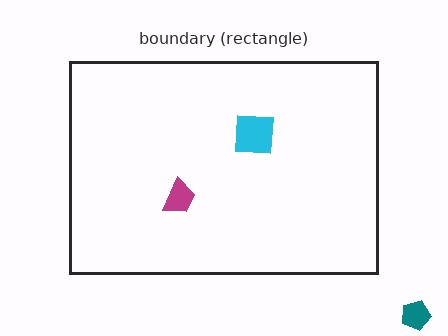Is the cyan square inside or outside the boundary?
Inside.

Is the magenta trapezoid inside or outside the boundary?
Inside.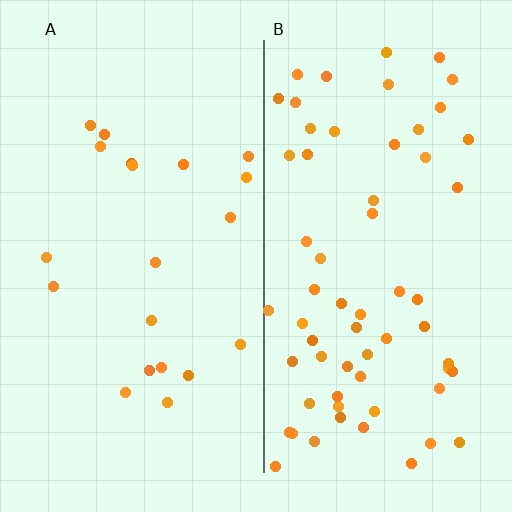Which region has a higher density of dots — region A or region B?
B (the right).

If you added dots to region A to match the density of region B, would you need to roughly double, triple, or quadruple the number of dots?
Approximately triple.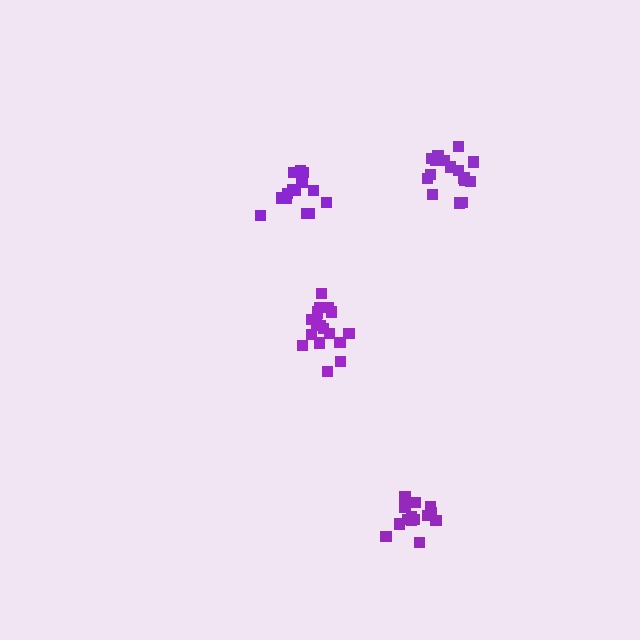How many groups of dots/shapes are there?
There are 4 groups.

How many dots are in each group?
Group 1: 16 dots, Group 2: 17 dots, Group 3: 15 dots, Group 4: 18 dots (66 total).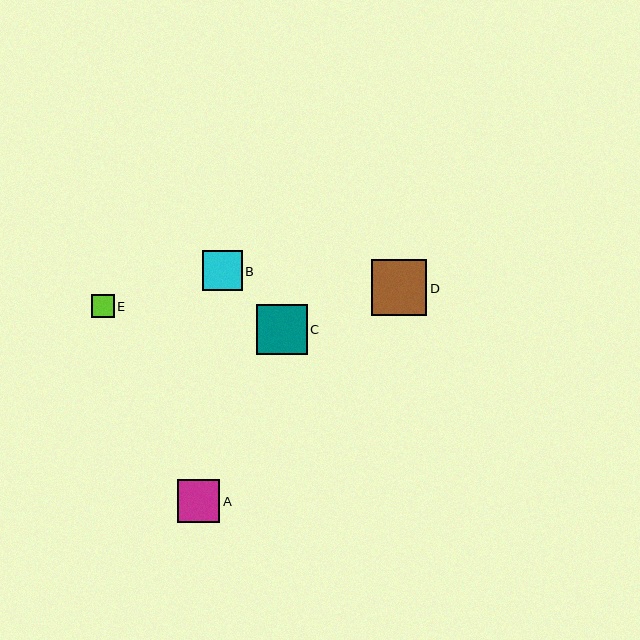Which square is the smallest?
Square E is the smallest with a size of approximately 23 pixels.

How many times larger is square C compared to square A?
Square C is approximately 1.2 times the size of square A.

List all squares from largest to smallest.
From largest to smallest: D, C, A, B, E.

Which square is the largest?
Square D is the largest with a size of approximately 56 pixels.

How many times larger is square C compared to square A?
Square C is approximately 1.2 times the size of square A.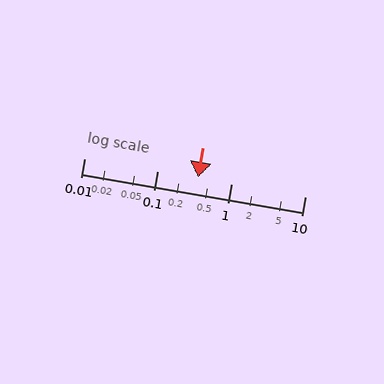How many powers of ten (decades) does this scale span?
The scale spans 3 decades, from 0.01 to 10.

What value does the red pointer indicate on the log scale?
The pointer indicates approximately 0.35.